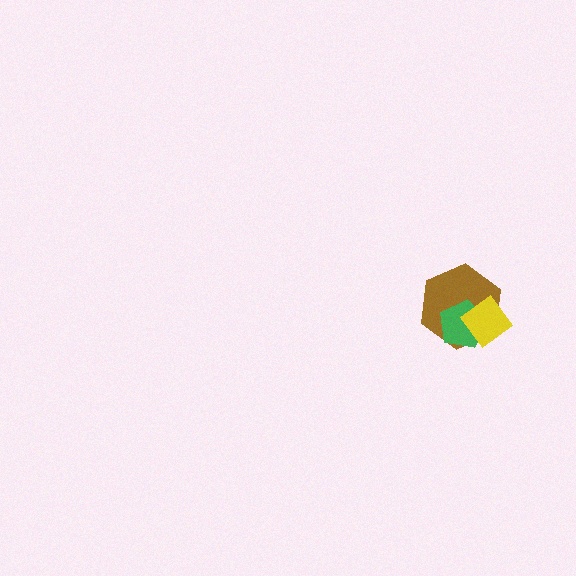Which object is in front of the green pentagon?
The yellow diamond is in front of the green pentagon.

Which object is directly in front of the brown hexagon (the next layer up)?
The green pentagon is directly in front of the brown hexagon.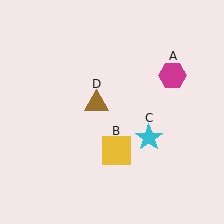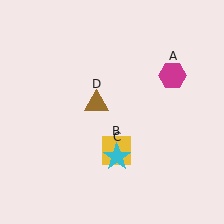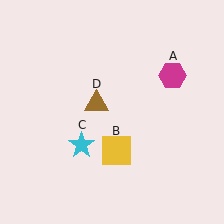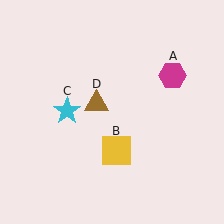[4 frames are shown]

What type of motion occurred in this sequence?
The cyan star (object C) rotated clockwise around the center of the scene.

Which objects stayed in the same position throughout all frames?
Magenta hexagon (object A) and yellow square (object B) and brown triangle (object D) remained stationary.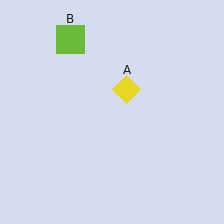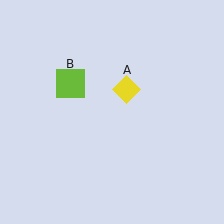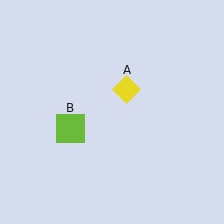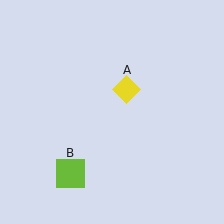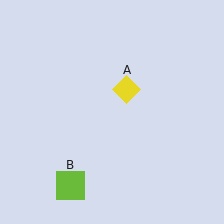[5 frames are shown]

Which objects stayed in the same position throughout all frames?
Yellow diamond (object A) remained stationary.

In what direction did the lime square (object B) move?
The lime square (object B) moved down.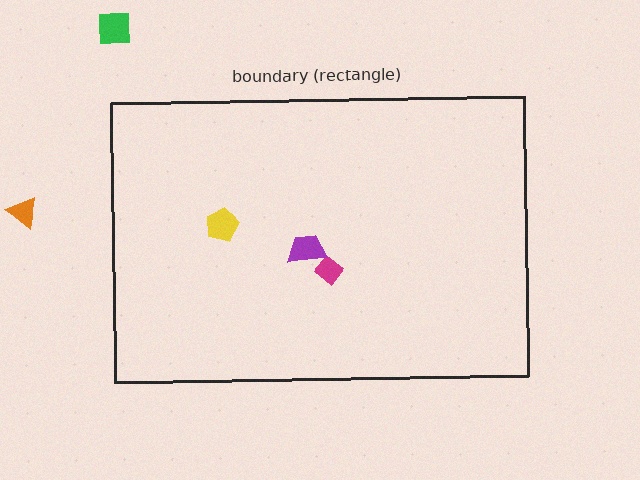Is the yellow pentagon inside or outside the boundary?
Inside.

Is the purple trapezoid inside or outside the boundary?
Inside.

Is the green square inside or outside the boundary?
Outside.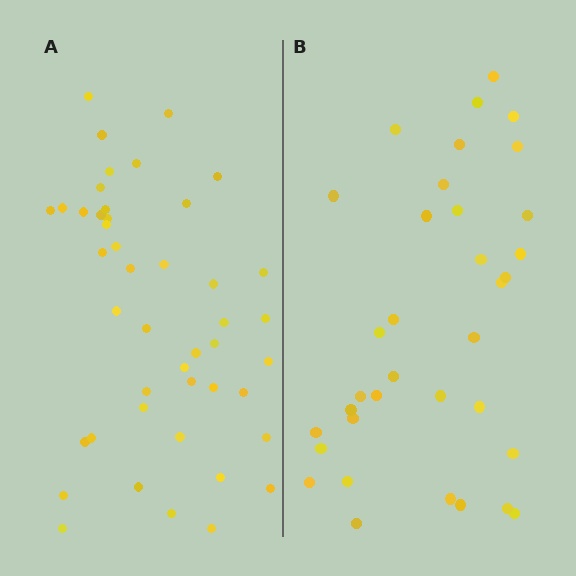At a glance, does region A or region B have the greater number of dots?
Region A (the left region) has more dots.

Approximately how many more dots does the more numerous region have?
Region A has roughly 10 or so more dots than region B.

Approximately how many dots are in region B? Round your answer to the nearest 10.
About 40 dots. (The exact count is 35, which rounds to 40.)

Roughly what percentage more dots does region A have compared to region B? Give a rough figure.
About 30% more.